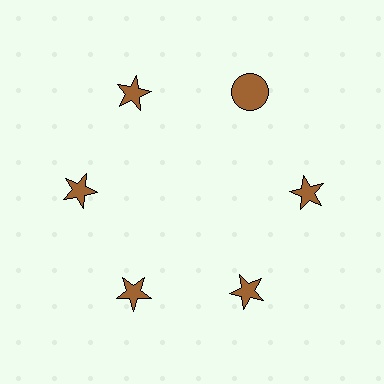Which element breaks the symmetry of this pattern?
The brown circle at roughly the 1 o'clock position breaks the symmetry. All other shapes are brown stars.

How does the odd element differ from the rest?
It has a different shape: circle instead of star.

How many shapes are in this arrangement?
There are 6 shapes arranged in a ring pattern.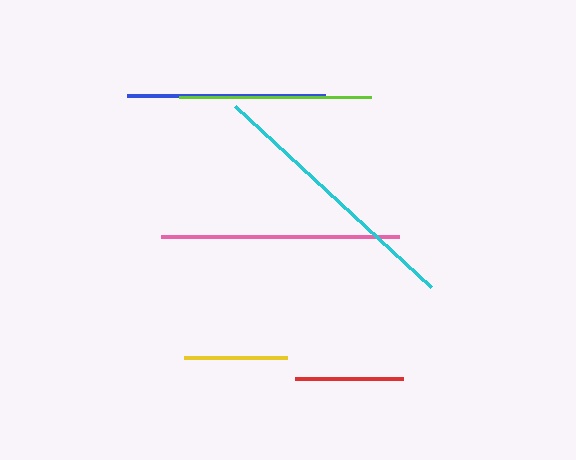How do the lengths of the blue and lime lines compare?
The blue and lime lines are approximately the same length.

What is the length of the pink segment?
The pink segment is approximately 237 pixels long.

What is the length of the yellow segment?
The yellow segment is approximately 103 pixels long.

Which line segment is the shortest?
The yellow line is the shortest at approximately 103 pixels.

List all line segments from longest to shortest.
From longest to shortest: cyan, pink, blue, lime, red, yellow.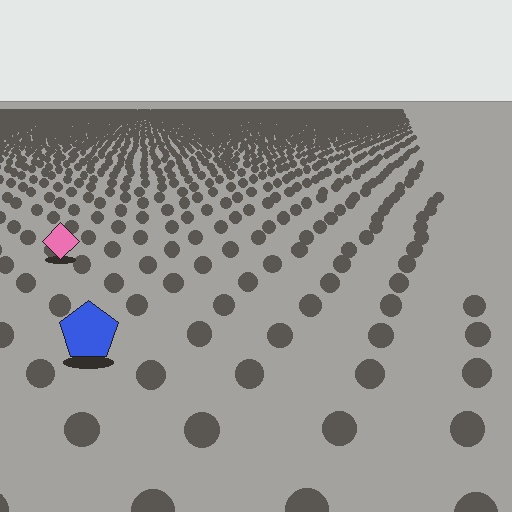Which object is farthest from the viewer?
The pink diamond is farthest from the viewer. It appears smaller and the ground texture around it is denser.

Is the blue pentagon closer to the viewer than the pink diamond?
Yes. The blue pentagon is closer — you can tell from the texture gradient: the ground texture is coarser near it.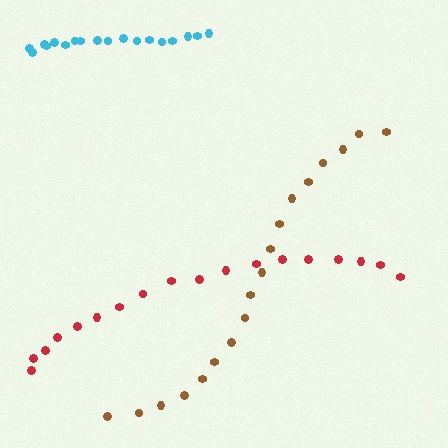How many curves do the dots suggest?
There are 3 distinct paths.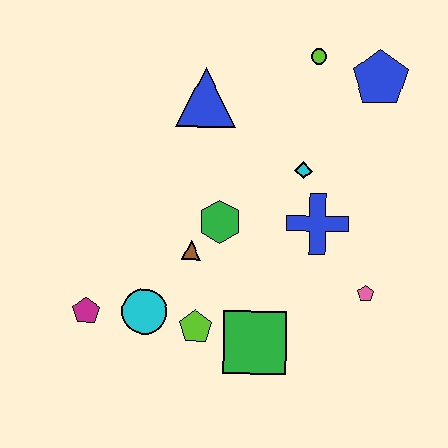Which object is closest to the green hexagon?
The brown triangle is closest to the green hexagon.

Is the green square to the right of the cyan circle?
Yes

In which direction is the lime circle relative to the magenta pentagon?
The lime circle is above the magenta pentagon.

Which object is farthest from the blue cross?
The magenta pentagon is farthest from the blue cross.